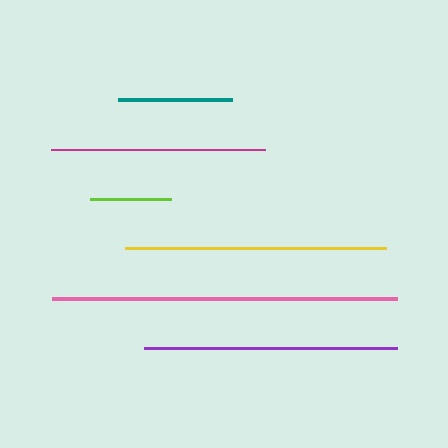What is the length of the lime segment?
The lime segment is approximately 82 pixels long.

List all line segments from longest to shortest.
From longest to shortest: pink, yellow, purple, magenta, teal, lime.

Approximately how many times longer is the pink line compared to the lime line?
The pink line is approximately 4.2 times the length of the lime line.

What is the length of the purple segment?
The purple segment is approximately 252 pixels long.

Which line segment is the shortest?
The lime line is the shortest at approximately 82 pixels.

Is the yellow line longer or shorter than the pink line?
The pink line is longer than the yellow line.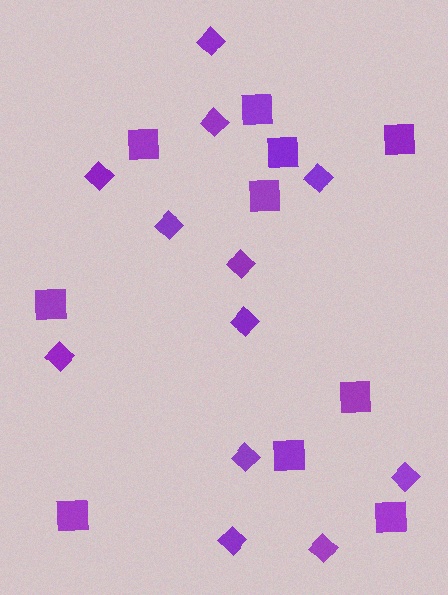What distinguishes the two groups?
There are 2 groups: one group of squares (10) and one group of diamonds (12).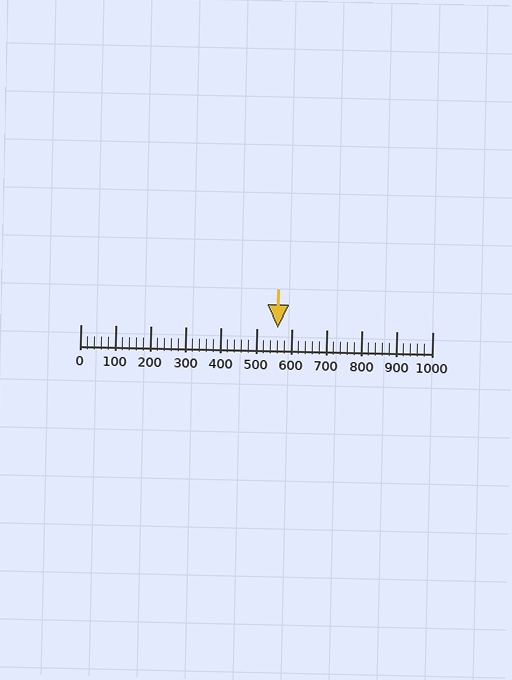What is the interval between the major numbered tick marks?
The major tick marks are spaced 100 units apart.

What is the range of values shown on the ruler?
The ruler shows values from 0 to 1000.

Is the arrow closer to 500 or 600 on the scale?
The arrow is closer to 600.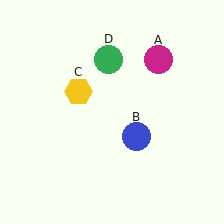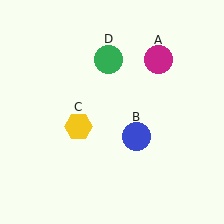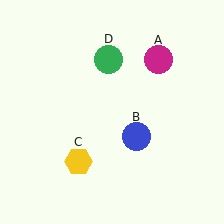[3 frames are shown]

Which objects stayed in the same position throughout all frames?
Magenta circle (object A) and blue circle (object B) and green circle (object D) remained stationary.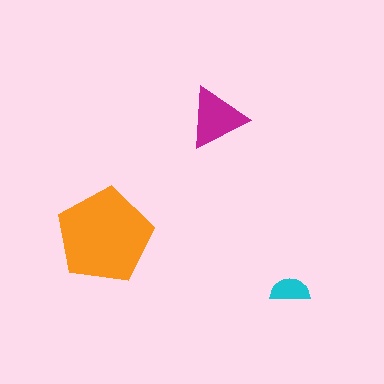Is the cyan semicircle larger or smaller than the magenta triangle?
Smaller.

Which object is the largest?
The orange pentagon.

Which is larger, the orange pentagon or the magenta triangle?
The orange pentagon.